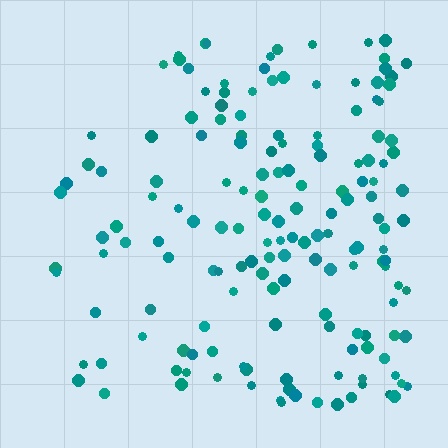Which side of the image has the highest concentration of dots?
The right.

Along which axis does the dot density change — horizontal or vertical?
Horizontal.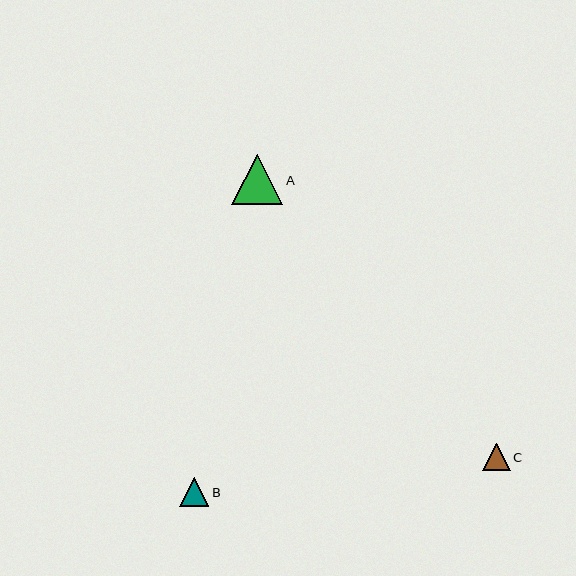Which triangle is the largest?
Triangle A is the largest with a size of approximately 51 pixels.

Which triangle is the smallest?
Triangle C is the smallest with a size of approximately 27 pixels.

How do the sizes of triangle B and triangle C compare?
Triangle B and triangle C are approximately the same size.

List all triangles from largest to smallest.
From largest to smallest: A, B, C.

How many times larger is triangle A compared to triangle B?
Triangle A is approximately 1.7 times the size of triangle B.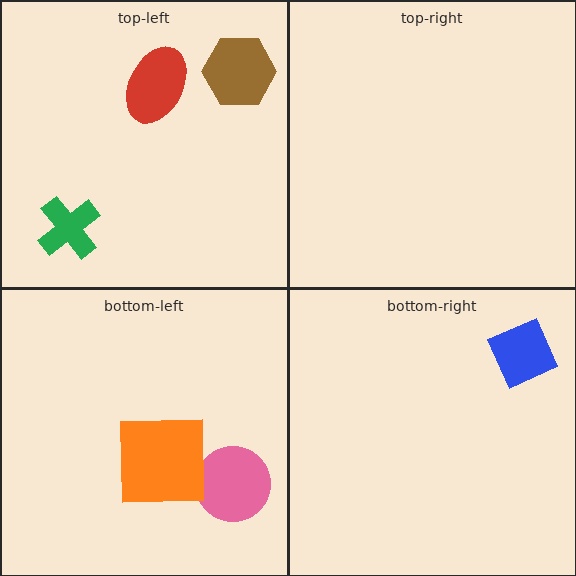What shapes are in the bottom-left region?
The pink circle, the orange square.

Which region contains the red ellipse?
The top-left region.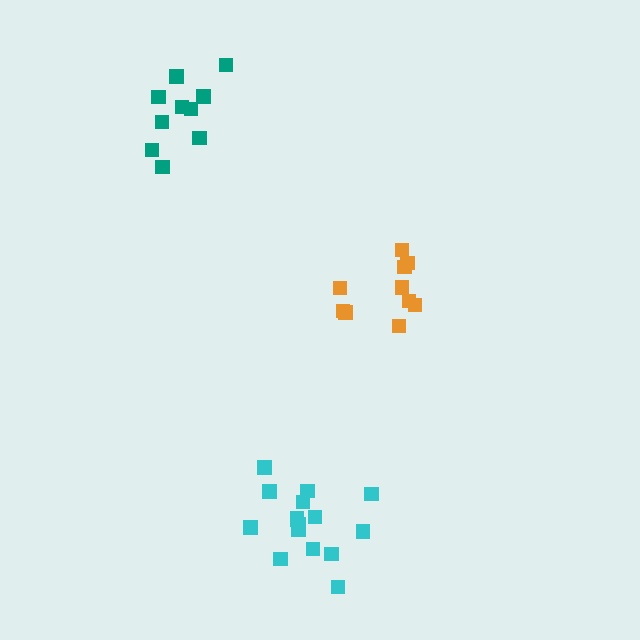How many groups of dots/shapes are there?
There are 3 groups.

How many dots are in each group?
Group 1: 10 dots, Group 2: 10 dots, Group 3: 16 dots (36 total).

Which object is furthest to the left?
The teal cluster is leftmost.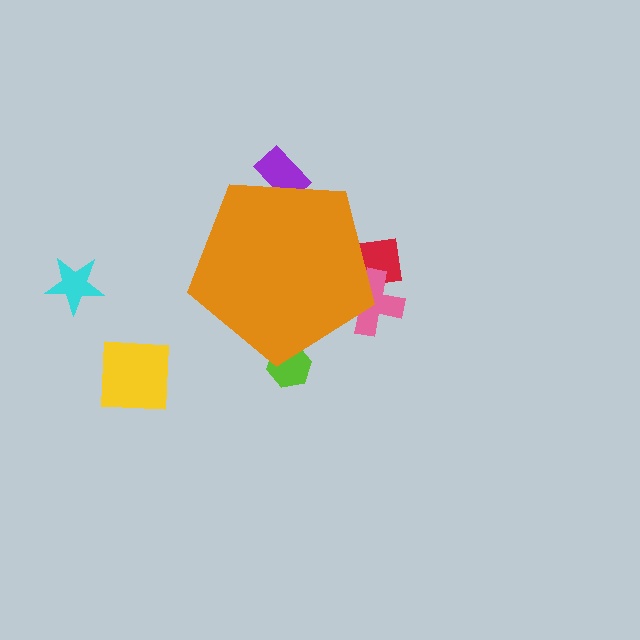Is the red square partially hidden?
Yes, the red square is partially hidden behind the orange pentagon.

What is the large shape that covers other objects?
An orange pentagon.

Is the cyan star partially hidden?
No, the cyan star is fully visible.